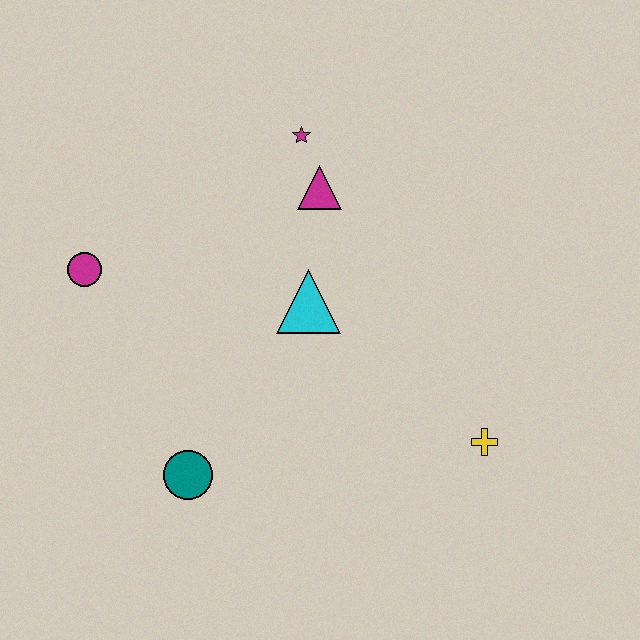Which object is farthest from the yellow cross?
The magenta circle is farthest from the yellow cross.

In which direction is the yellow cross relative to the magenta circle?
The yellow cross is to the right of the magenta circle.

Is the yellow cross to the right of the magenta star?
Yes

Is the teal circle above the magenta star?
No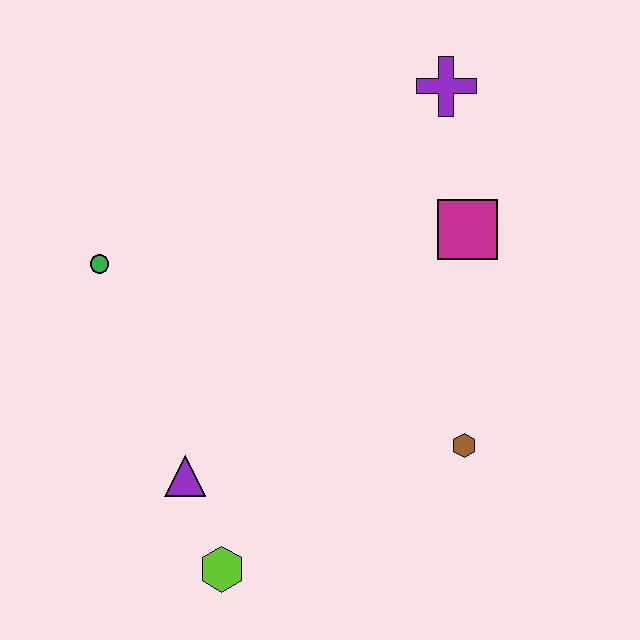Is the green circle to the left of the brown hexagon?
Yes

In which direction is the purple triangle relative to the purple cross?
The purple triangle is below the purple cross.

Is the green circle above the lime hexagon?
Yes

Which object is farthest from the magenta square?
The lime hexagon is farthest from the magenta square.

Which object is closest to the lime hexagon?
The purple triangle is closest to the lime hexagon.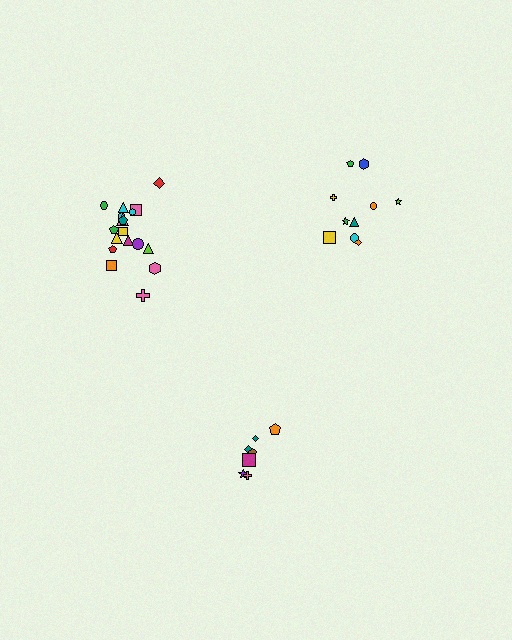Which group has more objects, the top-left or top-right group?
The top-left group.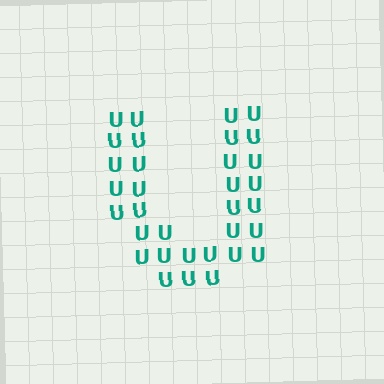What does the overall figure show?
The overall figure shows the letter U.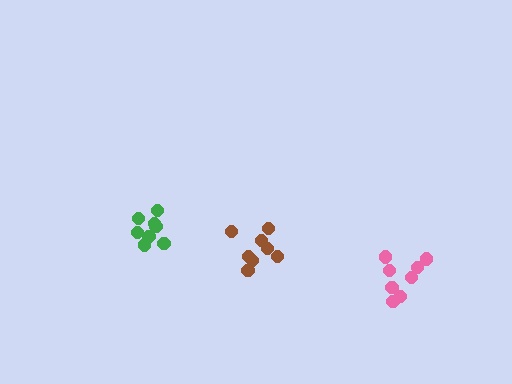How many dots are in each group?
Group 1: 8 dots, Group 2: 8 dots, Group 3: 8 dots (24 total).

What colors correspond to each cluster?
The clusters are colored: brown, green, pink.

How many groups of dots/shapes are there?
There are 3 groups.